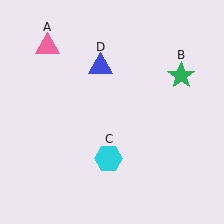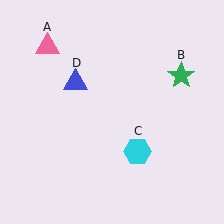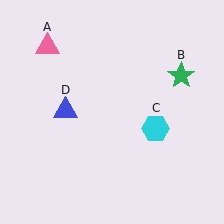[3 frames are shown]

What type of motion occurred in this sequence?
The cyan hexagon (object C), blue triangle (object D) rotated counterclockwise around the center of the scene.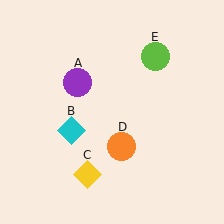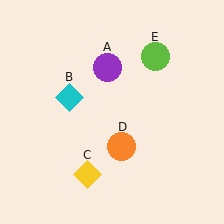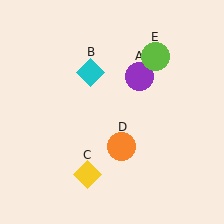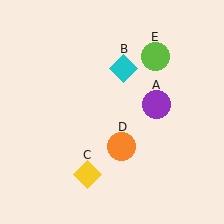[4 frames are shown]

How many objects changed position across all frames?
2 objects changed position: purple circle (object A), cyan diamond (object B).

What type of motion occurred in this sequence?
The purple circle (object A), cyan diamond (object B) rotated clockwise around the center of the scene.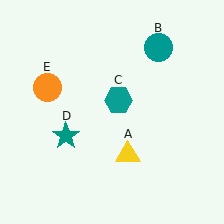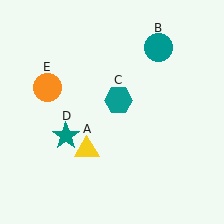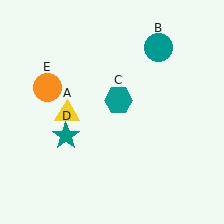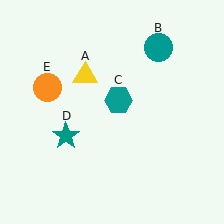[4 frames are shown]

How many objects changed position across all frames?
1 object changed position: yellow triangle (object A).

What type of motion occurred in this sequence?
The yellow triangle (object A) rotated clockwise around the center of the scene.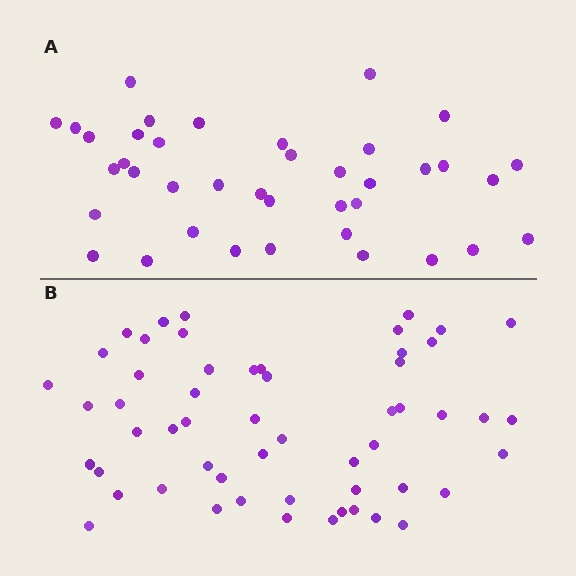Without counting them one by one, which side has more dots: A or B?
Region B (the bottom region) has more dots.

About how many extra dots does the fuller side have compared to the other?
Region B has approximately 15 more dots than region A.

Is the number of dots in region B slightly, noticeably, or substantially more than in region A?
Region B has noticeably more, but not dramatically so. The ratio is roughly 1.4 to 1.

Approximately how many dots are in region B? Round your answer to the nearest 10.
About 60 dots. (The exact count is 55, which rounds to 60.)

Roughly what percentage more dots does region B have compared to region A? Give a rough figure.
About 40% more.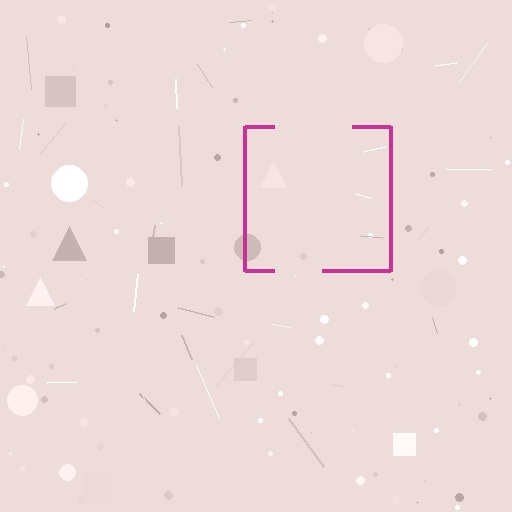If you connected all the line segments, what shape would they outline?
They would outline a square.